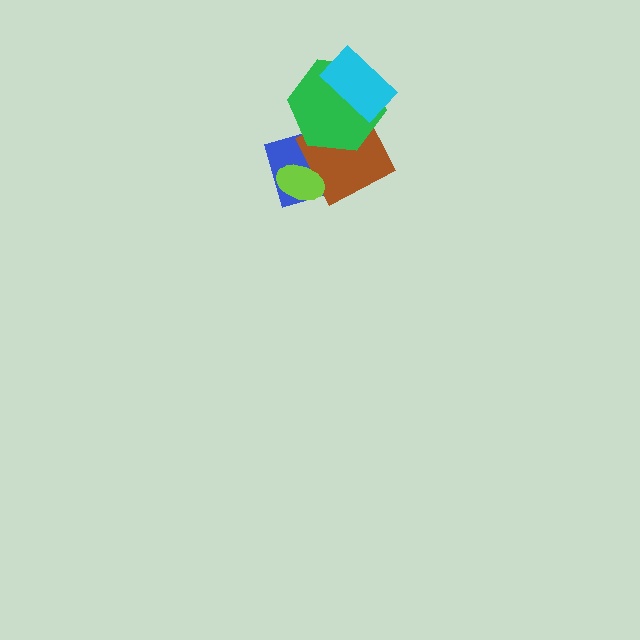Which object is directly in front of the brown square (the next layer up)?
The green hexagon is directly in front of the brown square.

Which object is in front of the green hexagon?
The cyan rectangle is in front of the green hexagon.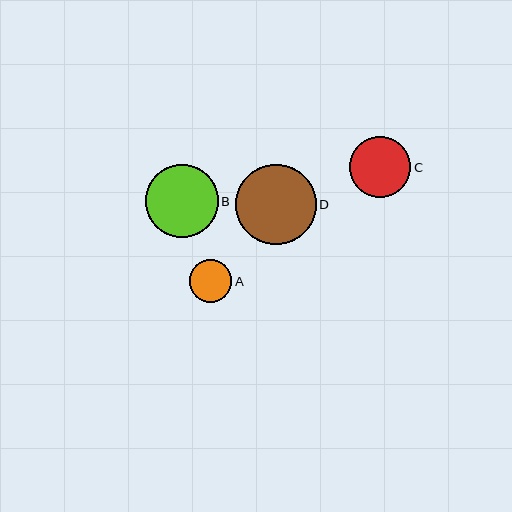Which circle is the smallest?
Circle A is the smallest with a size of approximately 43 pixels.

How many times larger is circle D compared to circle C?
Circle D is approximately 1.3 times the size of circle C.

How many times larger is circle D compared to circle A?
Circle D is approximately 1.9 times the size of circle A.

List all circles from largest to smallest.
From largest to smallest: D, B, C, A.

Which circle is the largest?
Circle D is the largest with a size of approximately 81 pixels.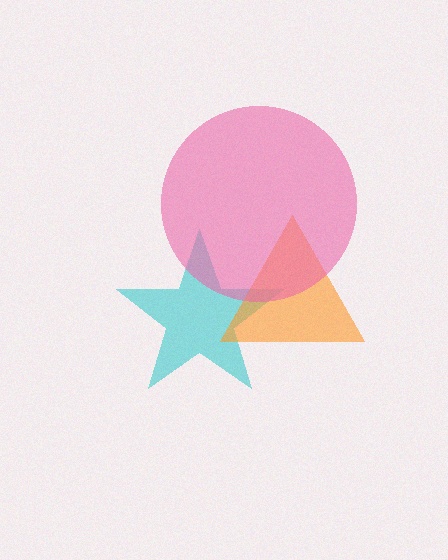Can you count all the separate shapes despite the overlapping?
Yes, there are 3 separate shapes.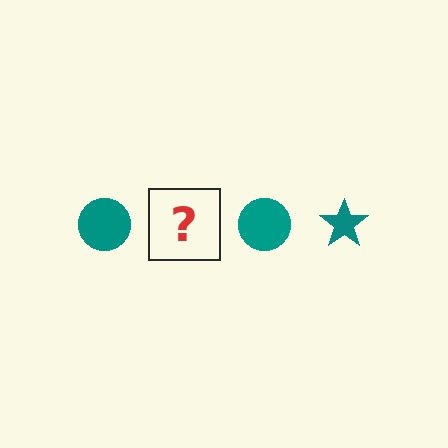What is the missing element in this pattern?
The missing element is a teal star.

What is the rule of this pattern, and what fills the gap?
The rule is that the pattern cycles through circle, star shapes in teal. The gap should be filled with a teal star.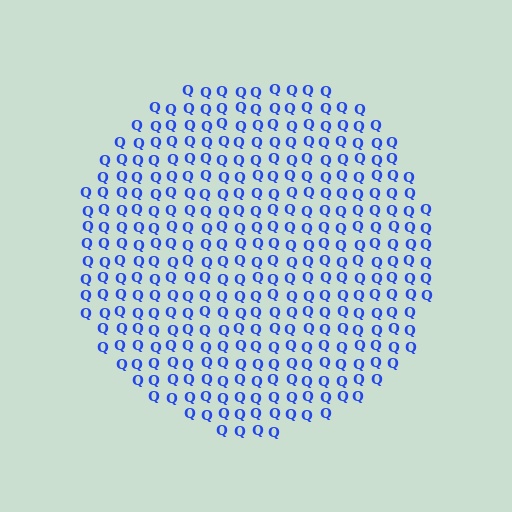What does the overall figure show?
The overall figure shows a circle.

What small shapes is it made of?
It is made of small letter Q's.